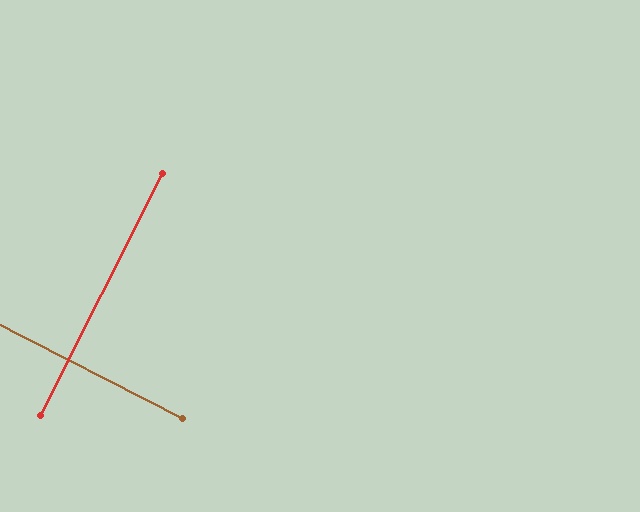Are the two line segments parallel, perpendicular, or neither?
Perpendicular — they meet at approximately 90°.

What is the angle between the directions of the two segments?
Approximately 90 degrees.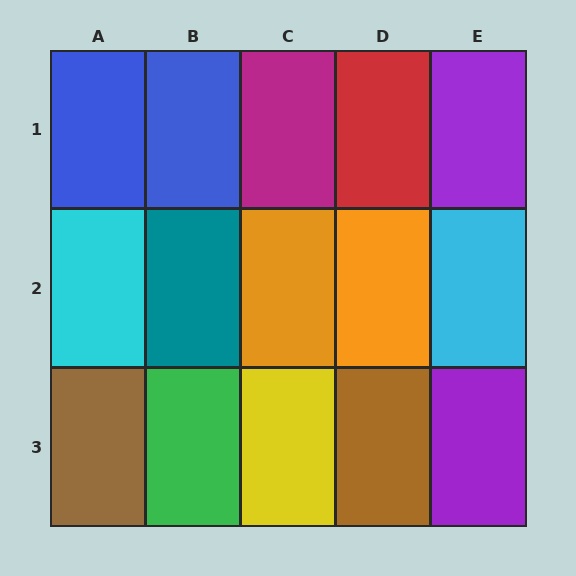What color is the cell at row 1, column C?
Magenta.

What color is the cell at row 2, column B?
Teal.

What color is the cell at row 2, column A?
Cyan.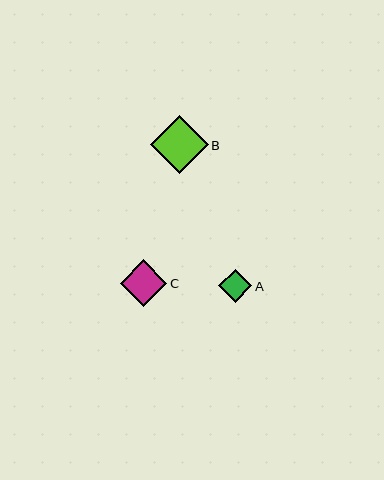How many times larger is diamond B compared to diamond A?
Diamond B is approximately 1.8 times the size of diamond A.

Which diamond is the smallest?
Diamond A is the smallest with a size of approximately 33 pixels.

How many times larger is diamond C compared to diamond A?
Diamond C is approximately 1.4 times the size of diamond A.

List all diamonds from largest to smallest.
From largest to smallest: B, C, A.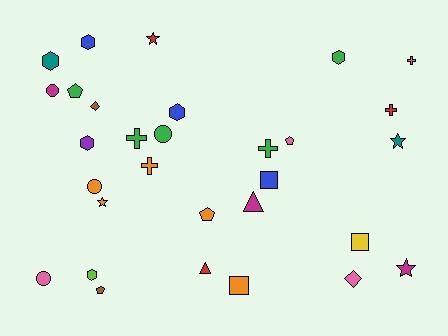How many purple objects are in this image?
There is 1 purple object.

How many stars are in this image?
There are 4 stars.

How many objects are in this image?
There are 30 objects.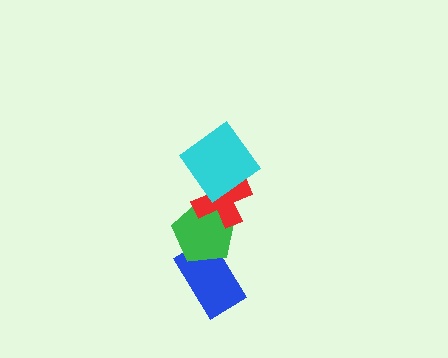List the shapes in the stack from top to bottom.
From top to bottom: the cyan diamond, the red cross, the green pentagon, the blue rectangle.